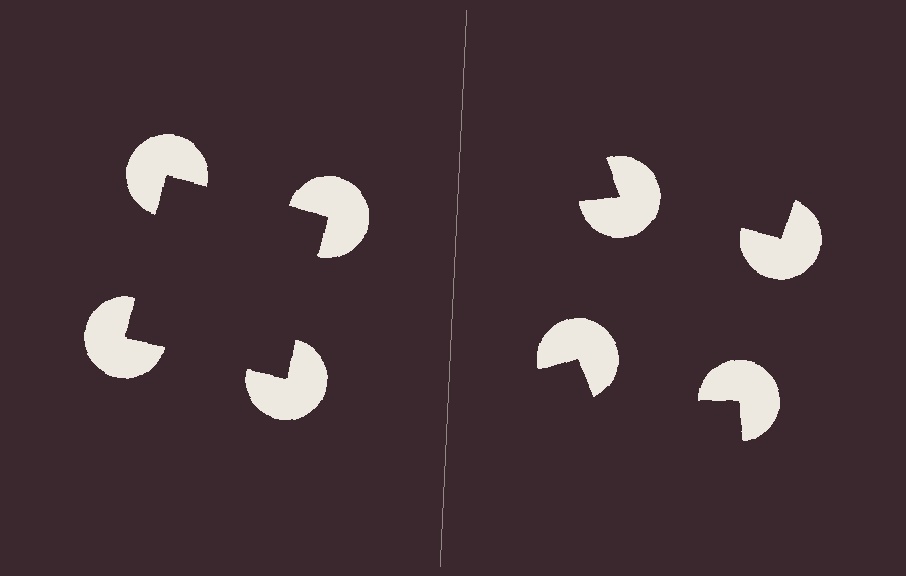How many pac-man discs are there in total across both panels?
8 — 4 on each side.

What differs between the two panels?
The pac-man discs are positioned identically on both sides; only the wedge orientations differ. On the left they align to a square; on the right they are misaligned.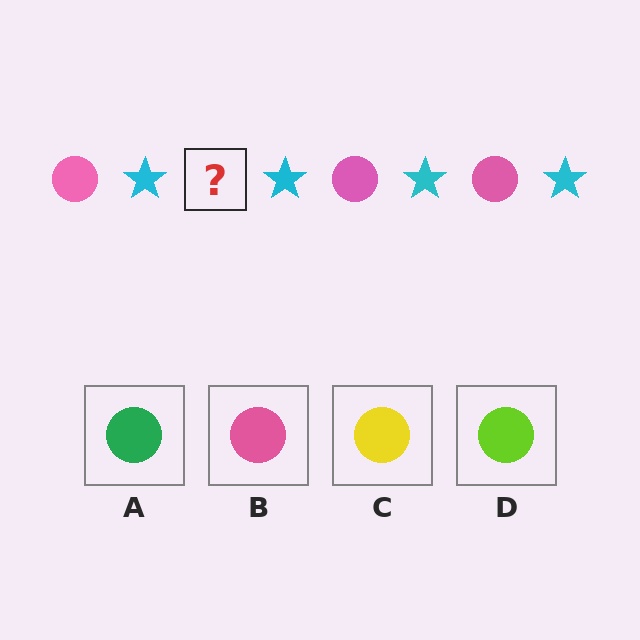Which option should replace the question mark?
Option B.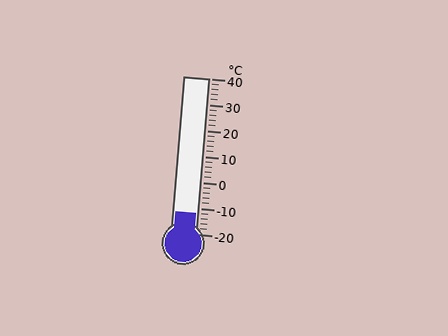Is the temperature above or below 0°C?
The temperature is below 0°C.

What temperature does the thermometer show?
The thermometer shows approximately -12°C.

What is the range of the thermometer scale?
The thermometer scale ranges from -20°C to 40°C.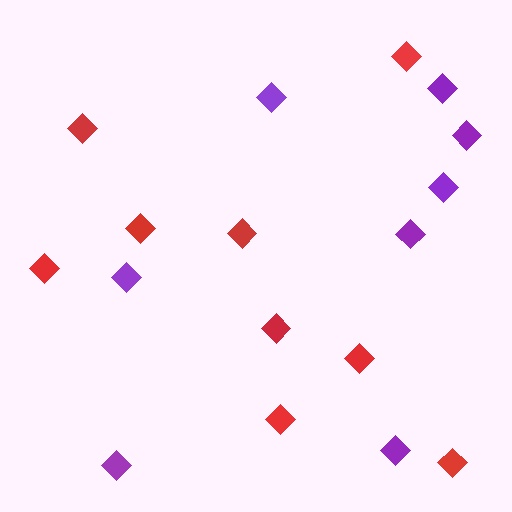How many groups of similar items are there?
There are 2 groups: one group of red diamonds (9) and one group of purple diamonds (8).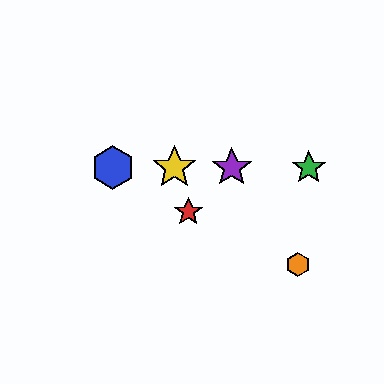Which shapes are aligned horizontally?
The blue hexagon, the green star, the yellow star, the purple star are aligned horizontally.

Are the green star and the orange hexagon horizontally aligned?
No, the green star is at y≈167 and the orange hexagon is at y≈264.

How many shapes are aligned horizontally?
4 shapes (the blue hexagon, the green star, the yellow star, the purple star) are aligned horizontally.